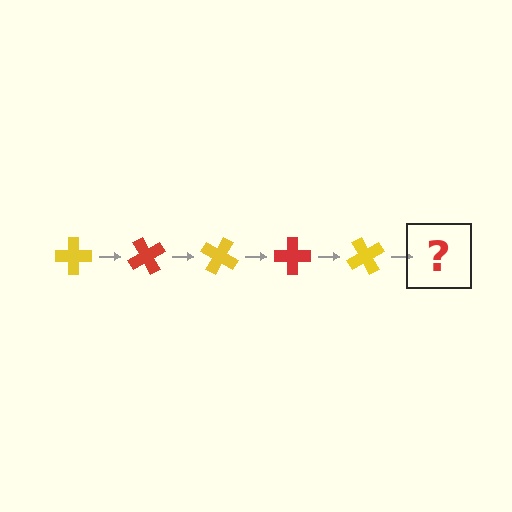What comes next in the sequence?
The next element should be a red cross, rotated 300 degrees from the start.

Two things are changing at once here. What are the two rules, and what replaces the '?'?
The two rules are that it rotates 60 degrees each step and the color cycles through yellow and red. The '?' should be a red cross, rotated 300 degrees from the start.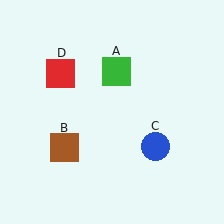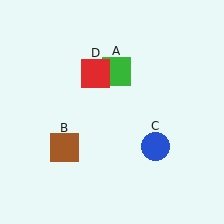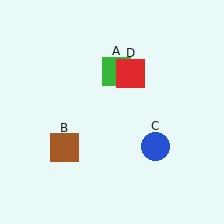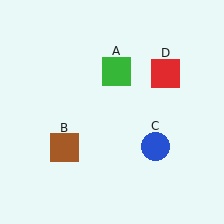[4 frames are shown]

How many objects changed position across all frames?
1 object changed position: red square (object D).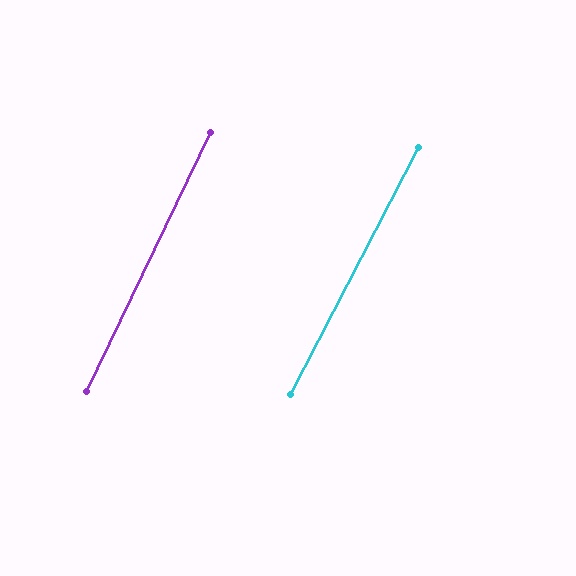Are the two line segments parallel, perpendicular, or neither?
Parallel — their directions differ by only 1.8°.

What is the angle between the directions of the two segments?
Approximately 2 degrees.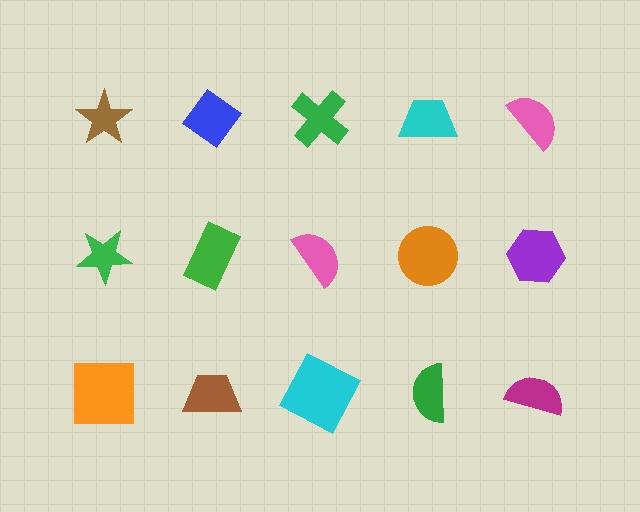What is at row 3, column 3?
A cyan square.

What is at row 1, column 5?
A pink semicircle.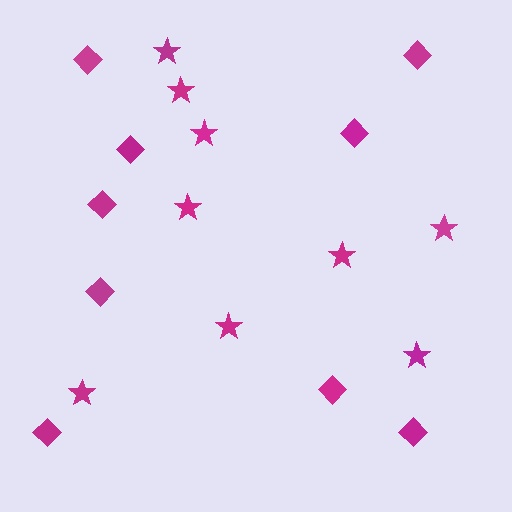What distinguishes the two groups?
There are 2 groups: one group of diamonds (9) and one group of stars (9).